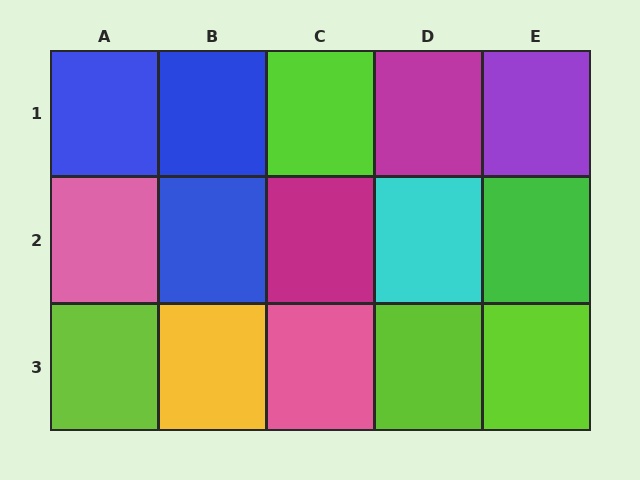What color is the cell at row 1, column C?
Lime.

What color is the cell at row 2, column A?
Pink.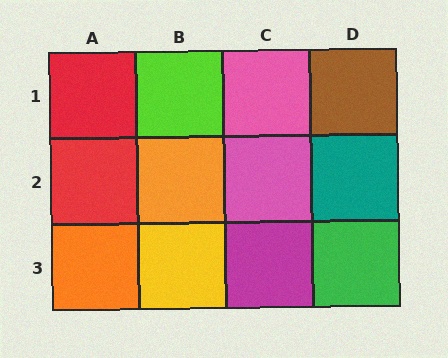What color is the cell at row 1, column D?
Brown.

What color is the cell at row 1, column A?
Red.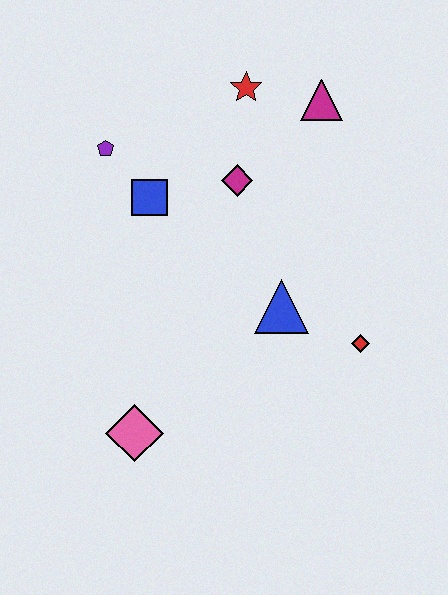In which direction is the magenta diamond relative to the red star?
The magenta diamond is below the red star.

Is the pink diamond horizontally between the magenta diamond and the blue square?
No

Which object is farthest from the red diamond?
The purple pentagon is farthest from the red diamond.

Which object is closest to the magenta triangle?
The red star is closest to the magenta triangle.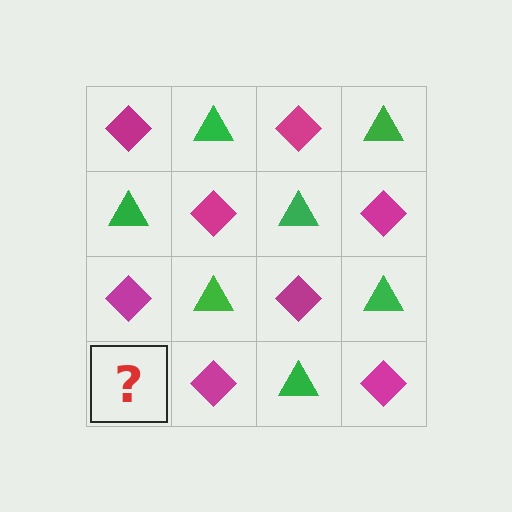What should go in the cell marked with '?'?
The missing cell should contain a green triangle.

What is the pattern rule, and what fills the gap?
The rule is that it alternates magenta diamond and green triangle in a checkerboard pattern. The gap should be filled with a green triangle.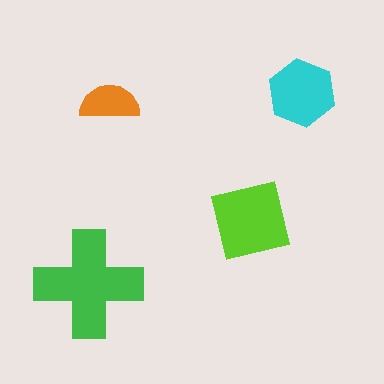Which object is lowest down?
The green cross is bottommost.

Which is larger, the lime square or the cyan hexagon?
The lime square.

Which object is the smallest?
The orange semicircle.